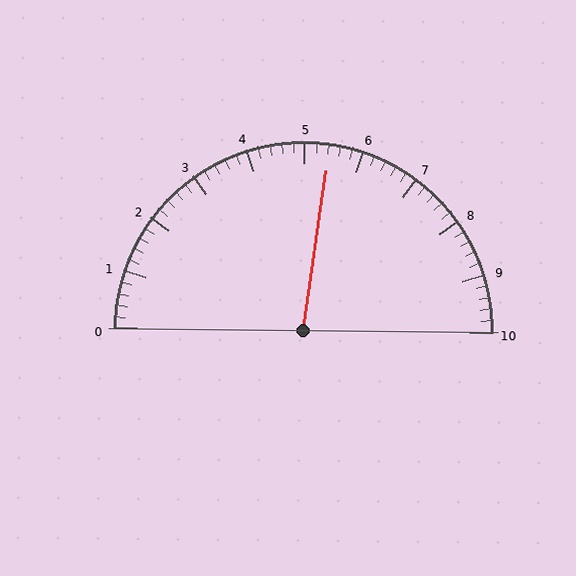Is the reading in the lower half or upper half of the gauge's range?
The reading is in the upper half of the range (0 to 10).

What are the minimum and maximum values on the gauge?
The gauge ranges from 0 to 10.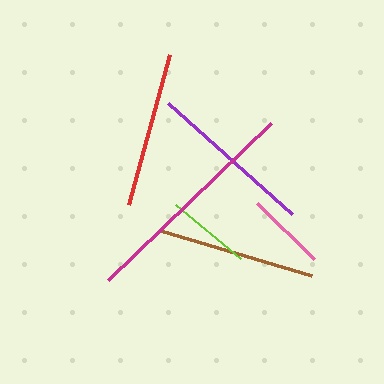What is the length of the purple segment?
The purple segment is approximately 167 pixels long.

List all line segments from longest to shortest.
From longest to shortest: magenta, purple, brown, red, lime, pink.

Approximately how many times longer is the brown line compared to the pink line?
The brown line is approximately 2.0 times the length of the pink line.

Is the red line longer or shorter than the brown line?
The brown line is longer than the red line.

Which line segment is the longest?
The magenta line is the longest at approximately 227 pixels.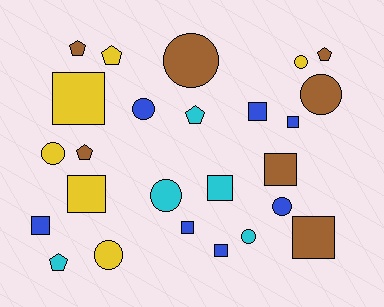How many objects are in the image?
There are 25 objects.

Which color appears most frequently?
Blue, with 7 objects.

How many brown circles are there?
There are 2 brown circles.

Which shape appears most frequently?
Square, with 10 objects.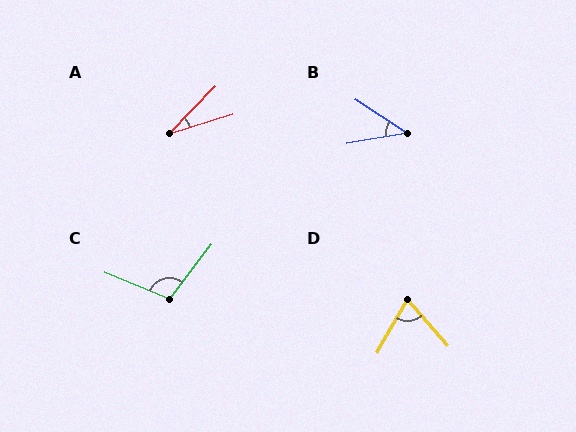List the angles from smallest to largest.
A (28°), B (43°), D (71°), C (104°).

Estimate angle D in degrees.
Approximately 71 degrees.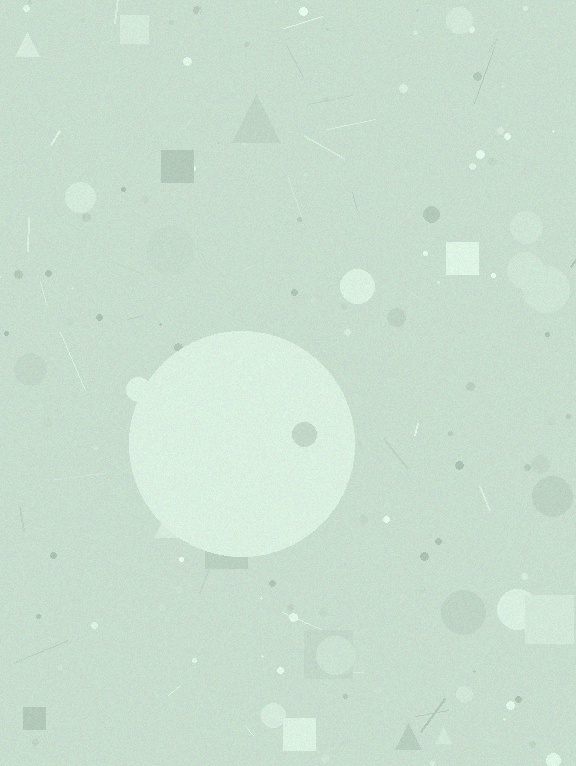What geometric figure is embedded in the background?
A circle is embedded in the background.